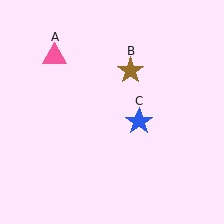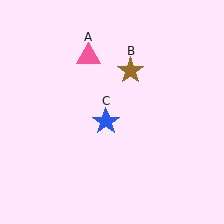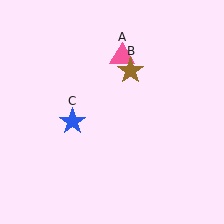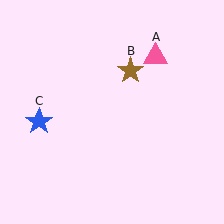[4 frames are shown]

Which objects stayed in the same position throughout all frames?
Brown star (object B) remained stationary.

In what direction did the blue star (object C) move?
The blue star (object C) moved left.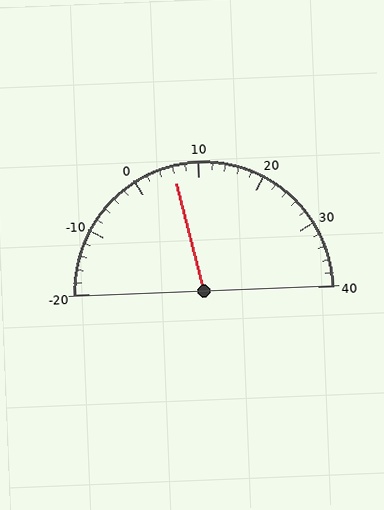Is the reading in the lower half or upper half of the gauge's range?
The reading is in the lower half of the range (-20 to 40).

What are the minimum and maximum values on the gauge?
The gauge ranges from -20 to 40.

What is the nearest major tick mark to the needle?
The nearest major tick mark is 10.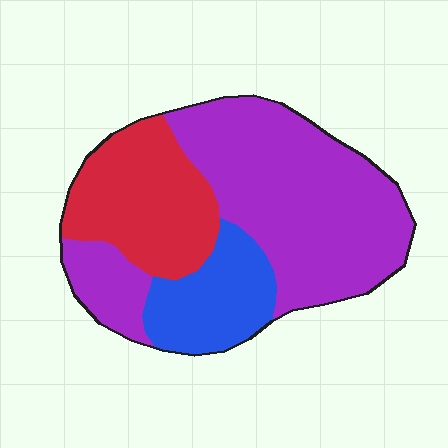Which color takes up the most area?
Purple, at roughly 55%.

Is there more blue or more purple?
Purple.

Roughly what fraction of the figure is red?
Red covers 26% of the figure.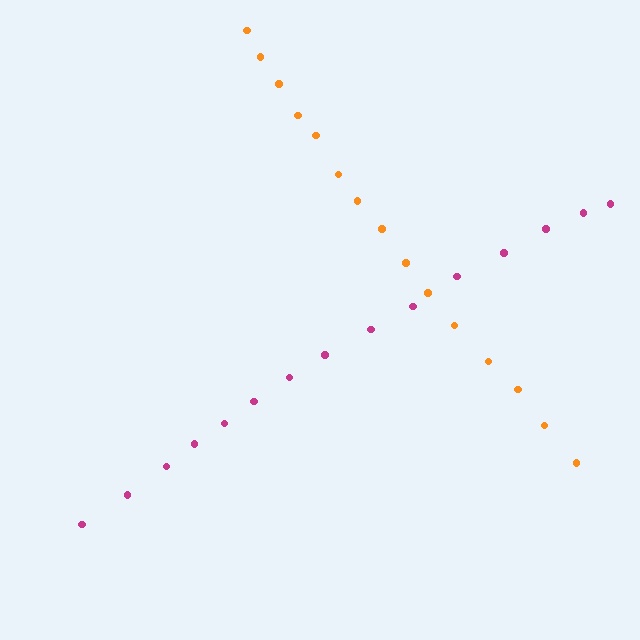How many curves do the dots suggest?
There are 2 distinct paths.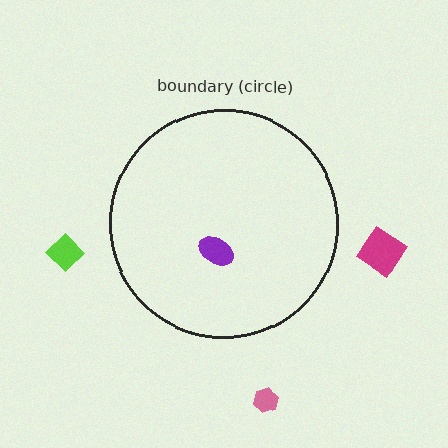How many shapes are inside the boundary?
1 inside, 3 outside.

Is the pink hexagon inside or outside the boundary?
Outside.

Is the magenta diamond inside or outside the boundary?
Outside.